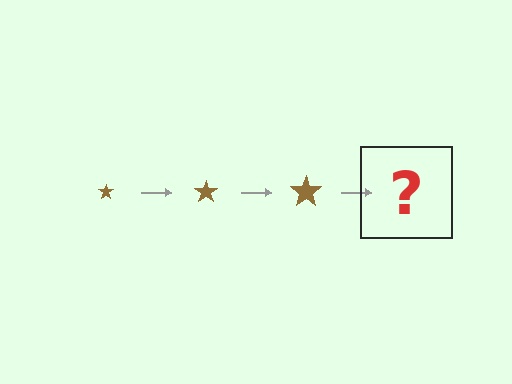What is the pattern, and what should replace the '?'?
The pattern is that the star gets progressively larger each step. The '?' should be a brown star, larger than the previous one.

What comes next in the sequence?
The next element should be a brown star, larger than the previous one.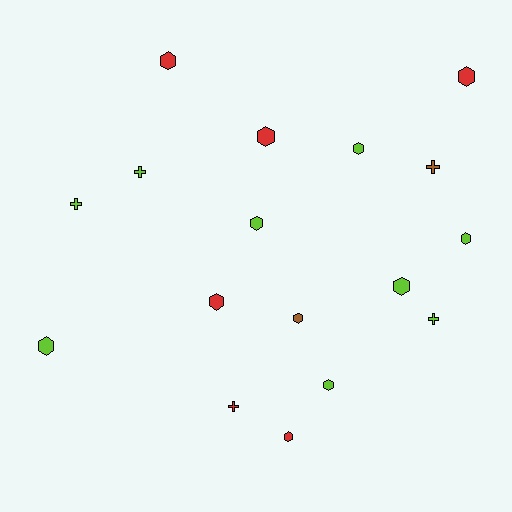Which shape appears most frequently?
Hexagon, with 12 objects.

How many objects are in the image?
There are 17 objects.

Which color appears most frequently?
Lime, with 9 objects.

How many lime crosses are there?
There are 3 lime crosses.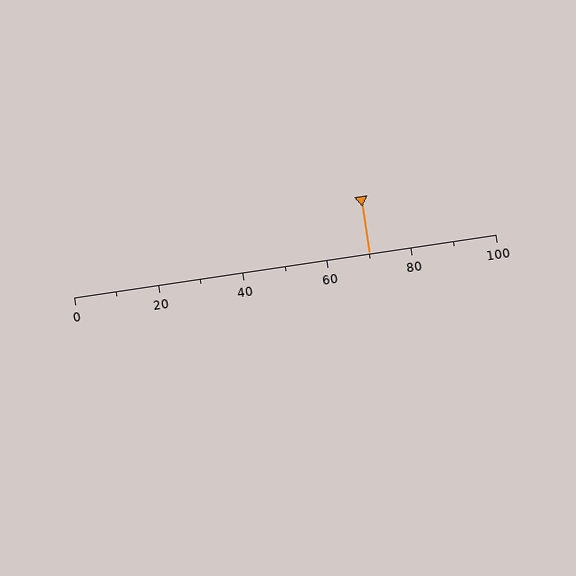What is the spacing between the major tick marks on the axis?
The major ticks are spaced 20 apart.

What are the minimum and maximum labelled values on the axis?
The axis runs from 0 to 100.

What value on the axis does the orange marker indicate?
The marker indicates approximately 70.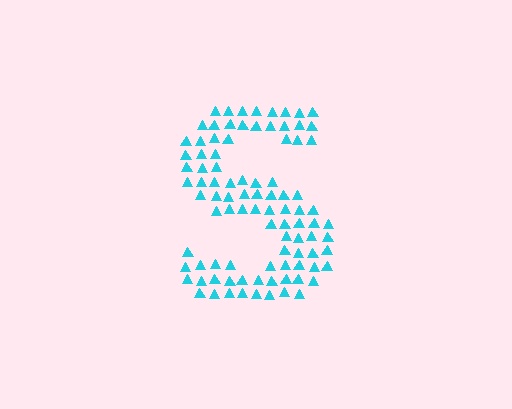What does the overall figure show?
The overall figure shows the letter S.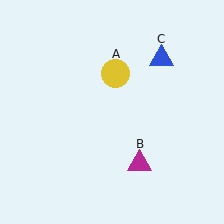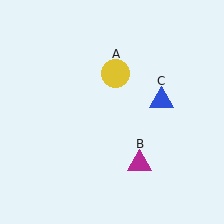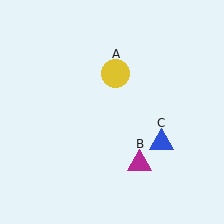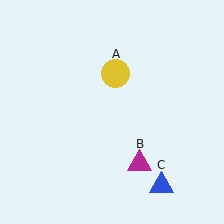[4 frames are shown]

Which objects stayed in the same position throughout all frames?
Yellow circle (object A) and magenta triangle (object B) remained stationary.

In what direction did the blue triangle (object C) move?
The blue triangle (object C) moved down.